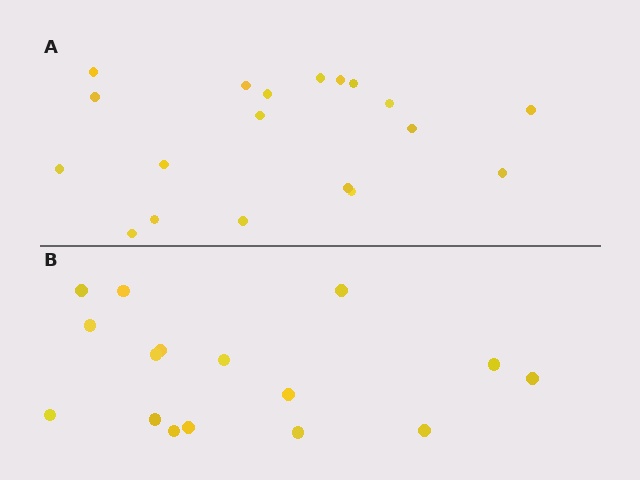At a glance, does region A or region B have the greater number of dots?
Region A (the top region) has more dots.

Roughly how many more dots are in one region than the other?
Region A has just a few more — roughly 2 or 3 more dots than region B.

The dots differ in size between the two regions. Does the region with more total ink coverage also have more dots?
No. Region B has more total ink coverage because its dots are larger, but region A actually contains more individual dots. Total area can be misleading — the number of items is what matters here.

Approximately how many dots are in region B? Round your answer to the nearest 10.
About 20 dots. (The exact count is 16, which rounds to 20.)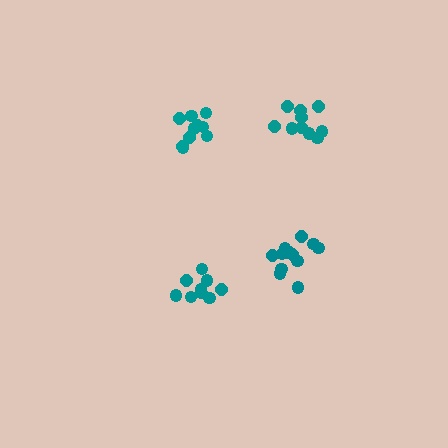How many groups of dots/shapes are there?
There are 4 groups.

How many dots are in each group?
Group 1: 9 dots, Group 2: 10 dots, Group 3: 13 dots, Group 4: 10 dots (42 total).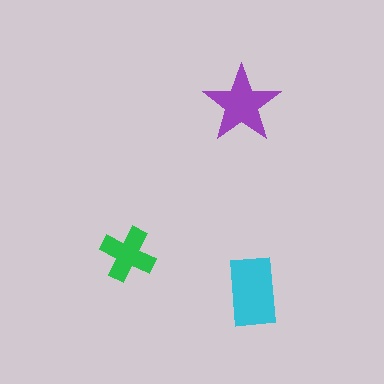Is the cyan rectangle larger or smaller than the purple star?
Larger.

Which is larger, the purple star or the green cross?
The purple star.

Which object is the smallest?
The green cross.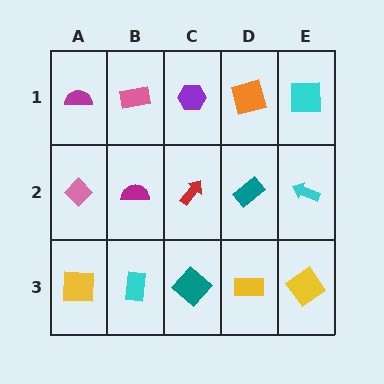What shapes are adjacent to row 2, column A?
A magenta semicircle (row 1, column A), a yellow square (row 3, column A), a magenta semicircle (row 2, column B).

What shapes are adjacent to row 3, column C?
A red arrow (row 2, column C), a cyan rectangle (row 3, column B), a yellow rectangle (row 3, column D).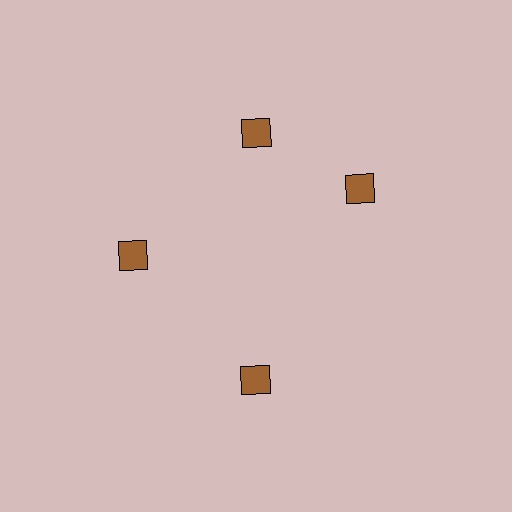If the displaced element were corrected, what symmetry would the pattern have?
It would have 4-fold rotational symmetry — the pattern would map onto itself every 90 degrees.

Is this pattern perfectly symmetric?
No. The 4 brown diamonds are arranged in a ring, but one element near the 3 o'clock position is rotated out of alignment along the ring, breaking the 4-fold rotational symmetry.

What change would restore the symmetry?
The symmetry would be restored by rotating it back into even spacing with its neighbors so that all 4 diamonds sit at equal angles and equal distance from the center.